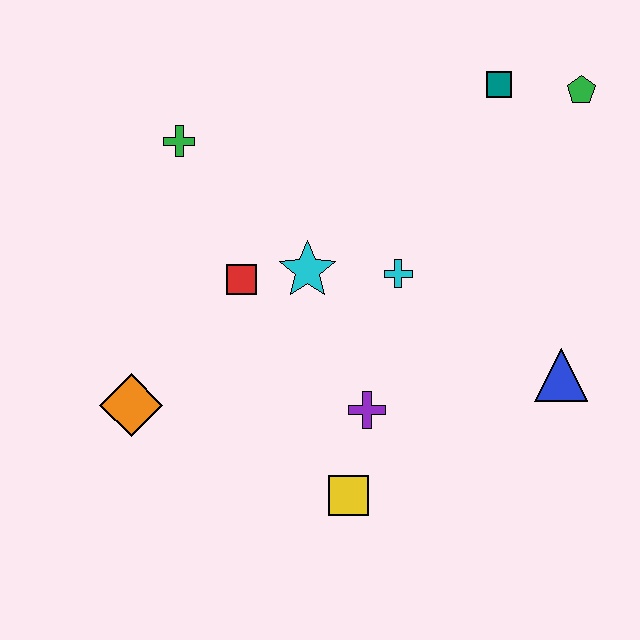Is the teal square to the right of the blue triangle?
No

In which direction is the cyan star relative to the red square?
The cyan star is to the right of the red square.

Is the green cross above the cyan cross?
Yes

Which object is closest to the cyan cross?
The cyan star is closest to the cyan cross.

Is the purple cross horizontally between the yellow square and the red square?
No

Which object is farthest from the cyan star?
The green pentagon is farthest from the cyan star.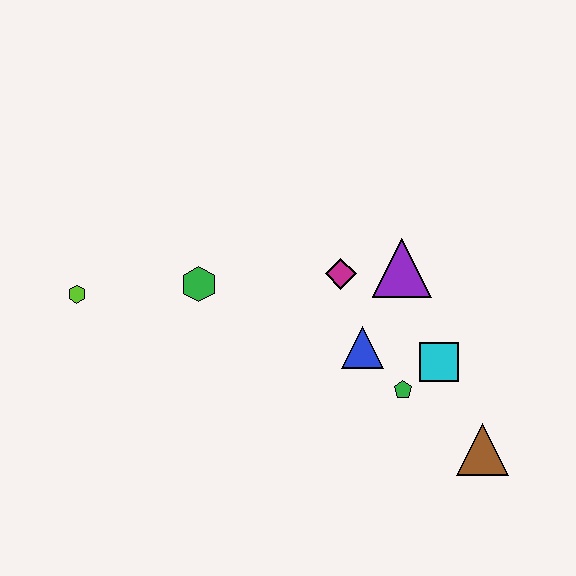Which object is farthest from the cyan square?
The lime hexagon is farthest from the cyan square.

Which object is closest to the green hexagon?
The lime hexagon is closest to the green hexagon.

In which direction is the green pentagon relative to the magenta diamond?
The green pentagon is below the magenta diamond.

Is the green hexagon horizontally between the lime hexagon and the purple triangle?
Yes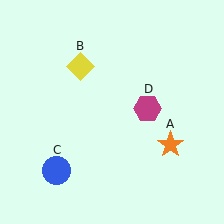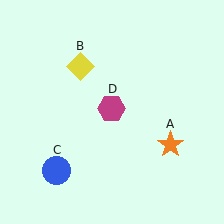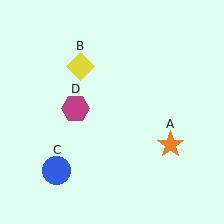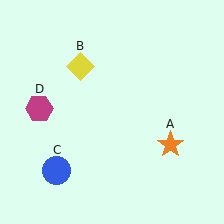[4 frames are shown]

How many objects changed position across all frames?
1 object changed position: magenta hexagon (object D).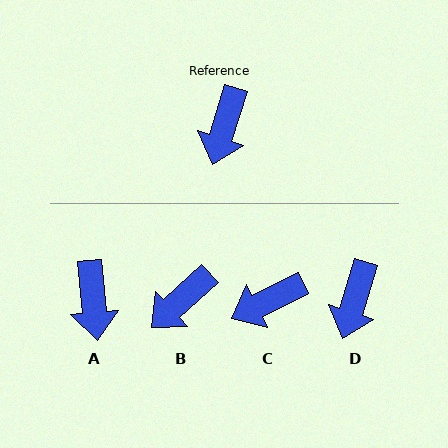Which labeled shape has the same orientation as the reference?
D.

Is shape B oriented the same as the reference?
No, it is off by about 30 degrees.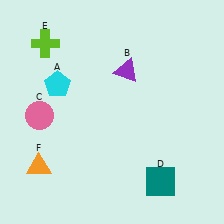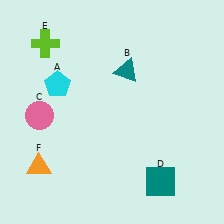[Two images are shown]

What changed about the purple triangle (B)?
In Image 1, B is purple. In Image 2, it changed to teal.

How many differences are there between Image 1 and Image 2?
There is 1 difference between the two images.